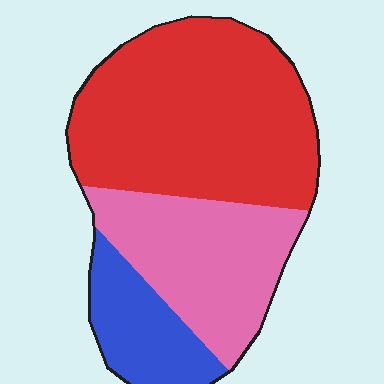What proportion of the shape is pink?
Pink takes up about one third (1/3) of the shape.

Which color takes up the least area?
Blue, at roughly 15%.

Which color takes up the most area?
Red, at roughly 55%.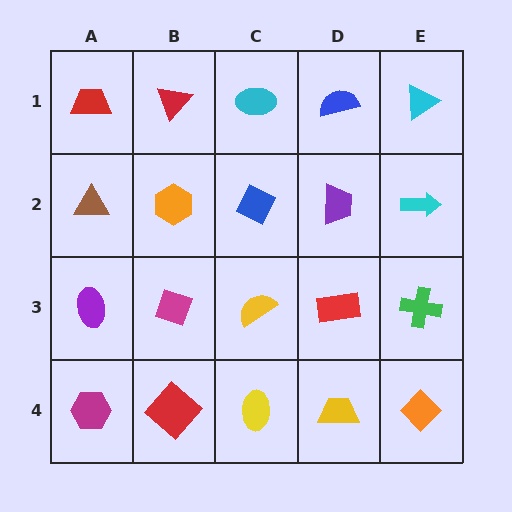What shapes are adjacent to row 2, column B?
A red triangle (row 1, column B), a magenta diamond (row 3, column B), a brown triangle (row 2, column A), a blue diamond (row 2, column C).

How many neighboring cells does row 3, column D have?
4.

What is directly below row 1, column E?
A cyan arrow.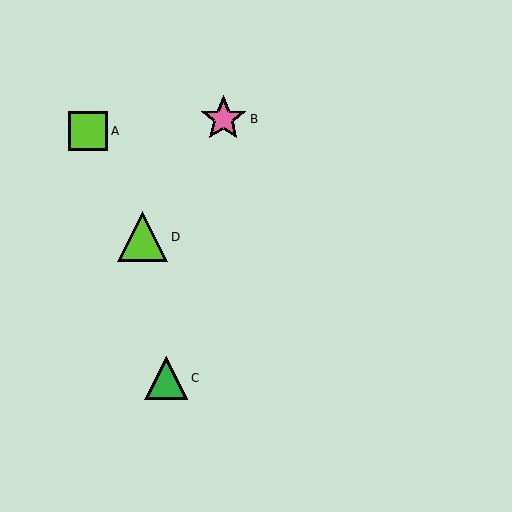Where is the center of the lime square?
The center of the lime square is at (88, 131).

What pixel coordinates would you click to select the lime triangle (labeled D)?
Click at (143, 237) to select the lime triangle D.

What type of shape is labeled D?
Shape D is a lime triangle.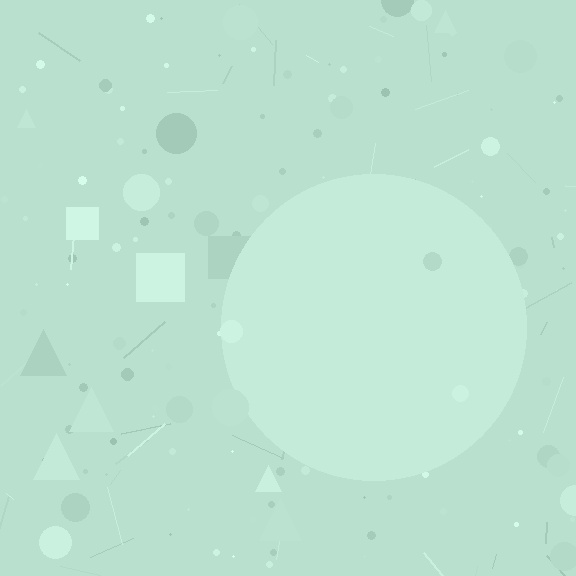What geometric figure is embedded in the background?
A circle is embedded in the background.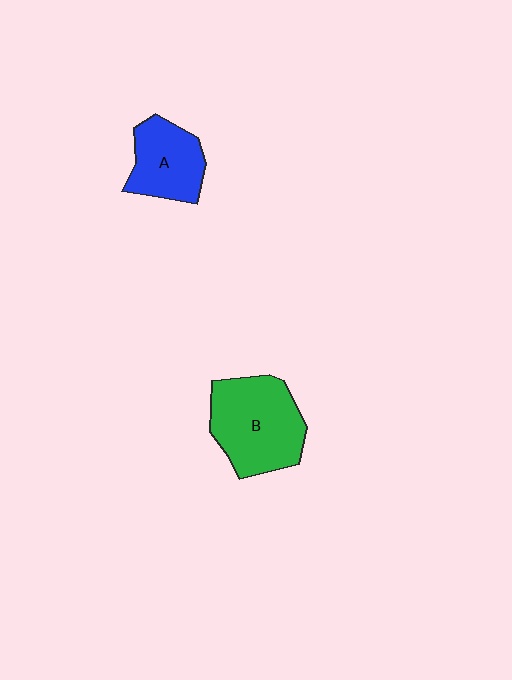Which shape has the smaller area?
Shape A (blue).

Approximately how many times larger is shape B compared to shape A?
Approximately 1.5 times.